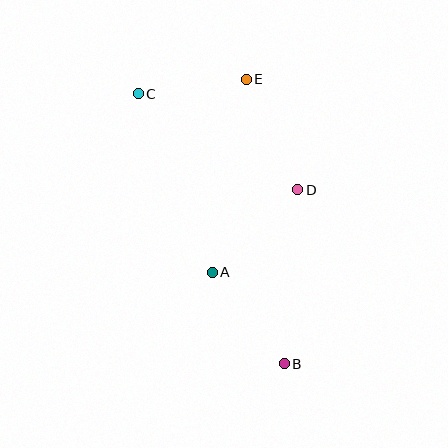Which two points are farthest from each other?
Points B and C are farthest from each other.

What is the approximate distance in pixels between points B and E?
The distance between B and E is approximately 287 pixels.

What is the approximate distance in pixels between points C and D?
The distance between C and D is approximately 186 pixels.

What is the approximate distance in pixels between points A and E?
The distance between A and E is approximately 196 pixels.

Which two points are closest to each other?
Points C and E are closest to each other.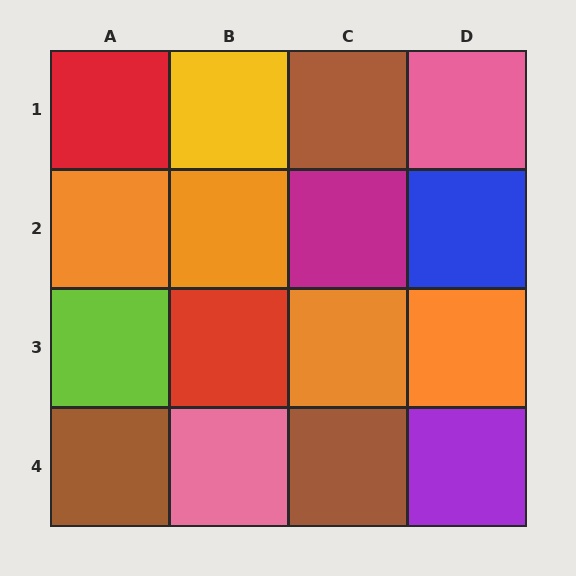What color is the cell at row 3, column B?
Red.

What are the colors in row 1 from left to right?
Red, yellow, brown, pink.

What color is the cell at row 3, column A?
Lime.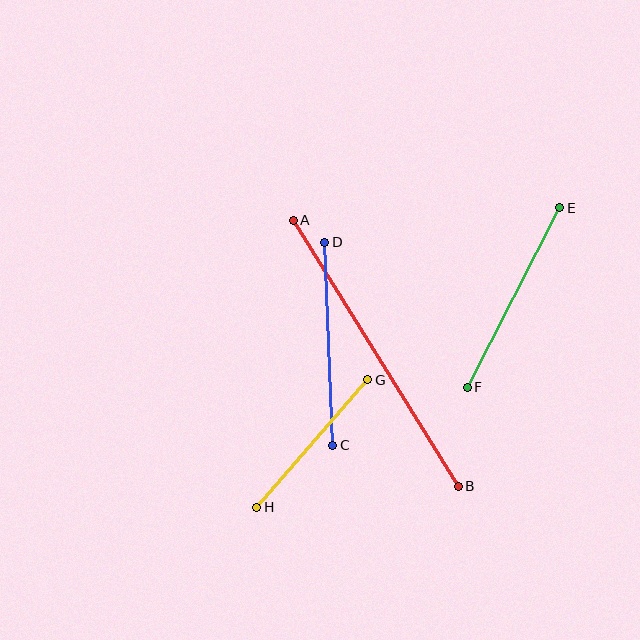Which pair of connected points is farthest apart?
Points A and B are farthest apart.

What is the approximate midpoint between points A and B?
The midpoint is at approximately (376, 353) pixels.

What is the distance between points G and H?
The distance is approximately 169 pixels.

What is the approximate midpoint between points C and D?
The midpoint is at approximately (329, 344) pixels.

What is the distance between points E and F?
The distance is approximately 202 pixels.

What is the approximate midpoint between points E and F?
The midpoint is at approximately (513, 297) pixels.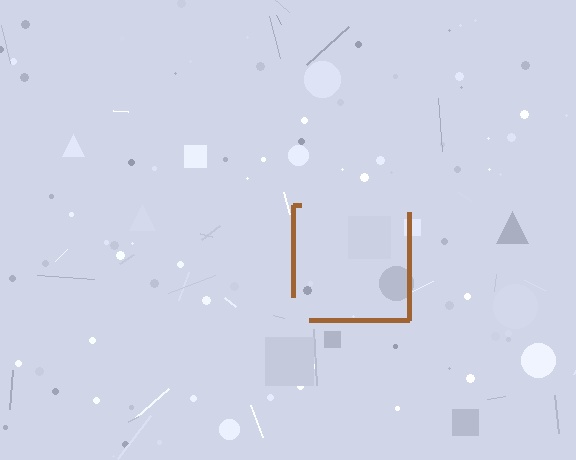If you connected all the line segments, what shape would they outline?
They would outline a square.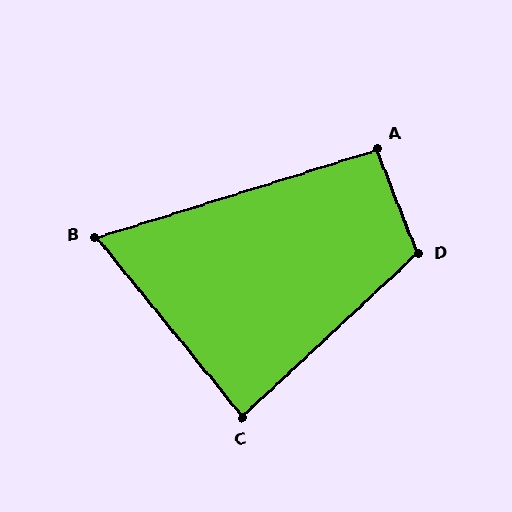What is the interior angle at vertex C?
Approximately 86 degrees (approximately right).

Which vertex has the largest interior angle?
D, at approximately 112 degrees.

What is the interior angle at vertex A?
Approximately 94 degrees (approximately right).